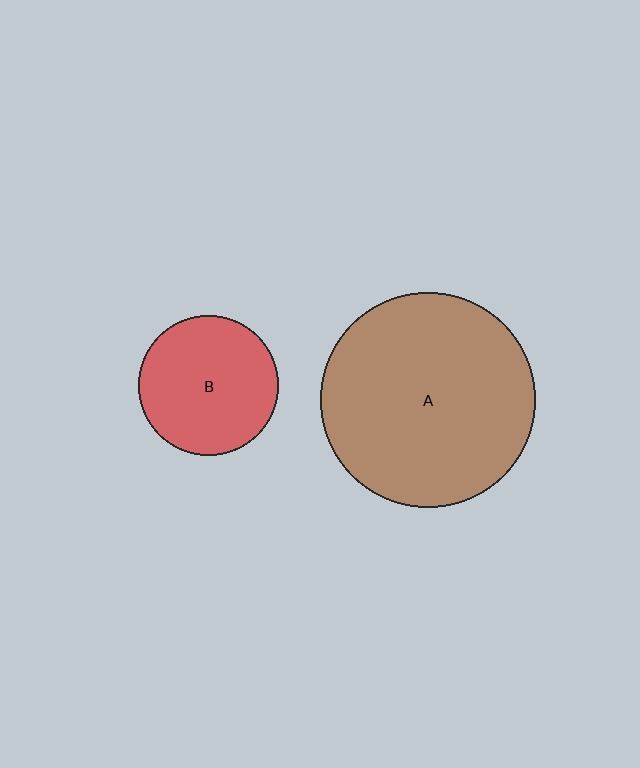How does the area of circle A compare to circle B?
Approximately 2.3 times.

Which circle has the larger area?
Circle A (brown).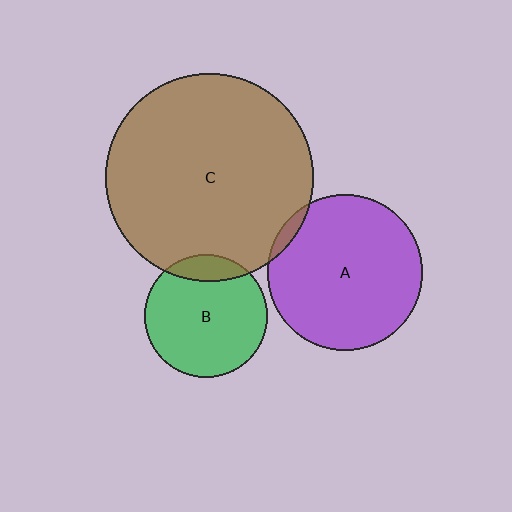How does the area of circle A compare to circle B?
Approximately 1.6 times.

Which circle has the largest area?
Circle C (brown).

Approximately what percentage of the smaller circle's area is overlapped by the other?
Approximately 5%.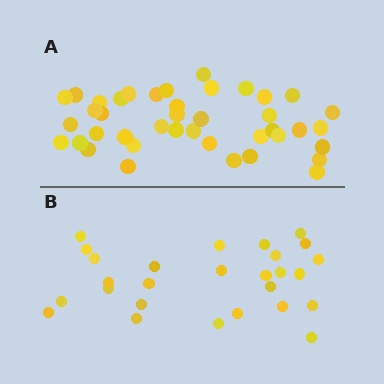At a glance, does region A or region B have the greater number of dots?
Region A (the top region) has more dots.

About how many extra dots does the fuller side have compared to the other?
Region A has approximately 15 more dots than region B.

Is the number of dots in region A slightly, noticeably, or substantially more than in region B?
Region A has substantially more. The ratio is roughly 1.5 to 1.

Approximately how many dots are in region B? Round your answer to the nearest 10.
About 30 dots. (The exact count is 27, which rounds to 30.)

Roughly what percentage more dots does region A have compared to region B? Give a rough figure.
About 50% more.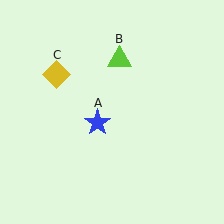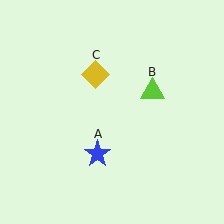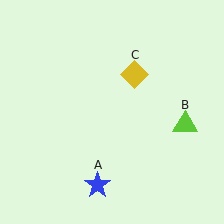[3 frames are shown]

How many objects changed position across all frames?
3 objects changed position: blue star (object A), lime triangle (object B), yellow diamond (object C).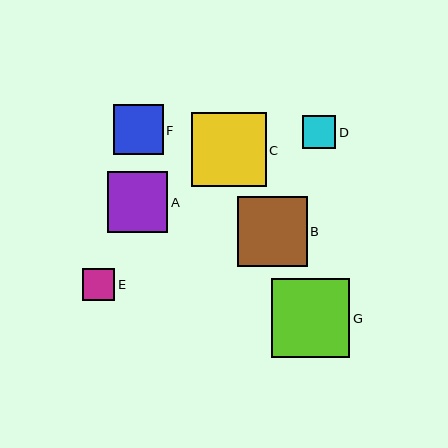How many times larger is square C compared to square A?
Square C is approximately 1.2 times the size of square A.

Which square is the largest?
Square G is the largest with a size of approximately 79 pixels.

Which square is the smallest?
Square E is the smallest with a size of approximately 32 pixels.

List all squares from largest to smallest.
From largest to smallest: G, C, B, A, F, D, E.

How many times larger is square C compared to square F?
Square C is approximately 1.5 times the size of square F.